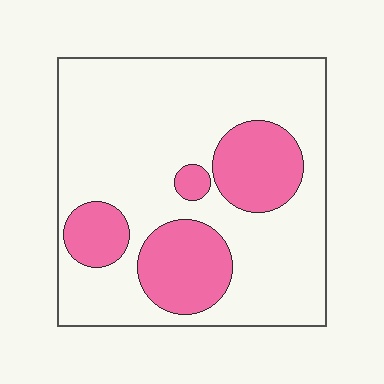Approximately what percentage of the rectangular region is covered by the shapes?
Approximately 25%.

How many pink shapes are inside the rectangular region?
4.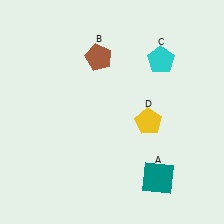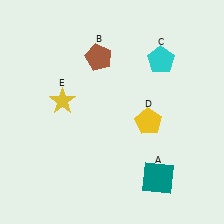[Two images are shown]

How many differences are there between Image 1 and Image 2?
There is 1 difference between the two images.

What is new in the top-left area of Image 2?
A yellow star (E) was added in the top-left area of Image 2.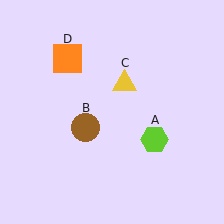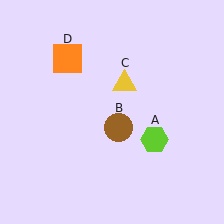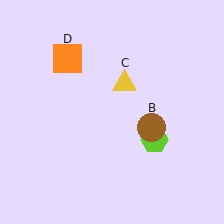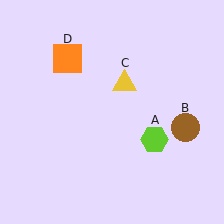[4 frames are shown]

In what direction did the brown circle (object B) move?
The brown circle (object B) moved right.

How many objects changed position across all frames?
1 object changed position: brown circle (object B).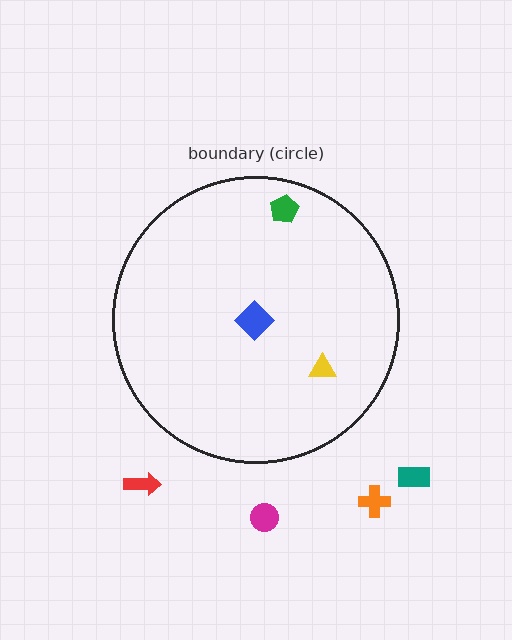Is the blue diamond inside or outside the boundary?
Inside.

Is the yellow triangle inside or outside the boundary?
Inside.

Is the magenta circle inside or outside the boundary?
Outside.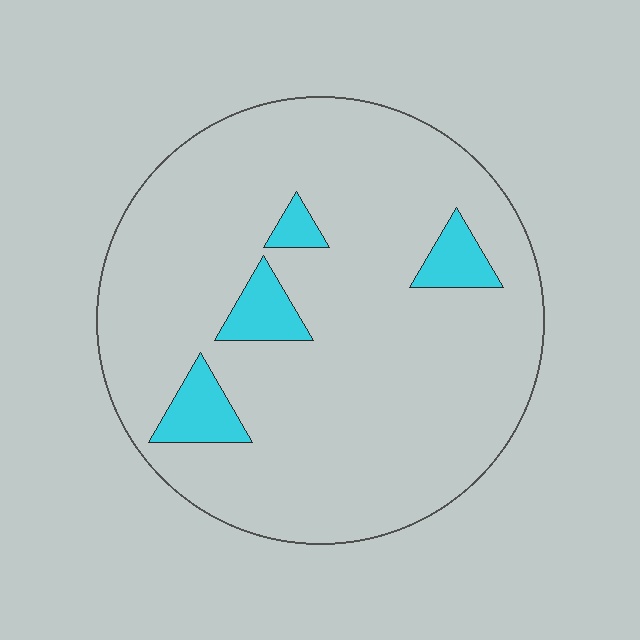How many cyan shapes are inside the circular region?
4.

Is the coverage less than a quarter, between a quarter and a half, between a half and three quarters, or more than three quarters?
Less than a quarter.